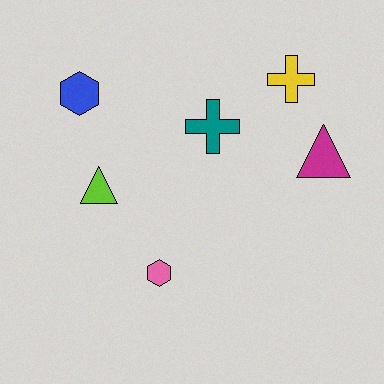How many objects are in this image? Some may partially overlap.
There are 6 objects.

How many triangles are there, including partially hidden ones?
There are 2 triangles.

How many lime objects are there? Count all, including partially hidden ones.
There is 1 lime object.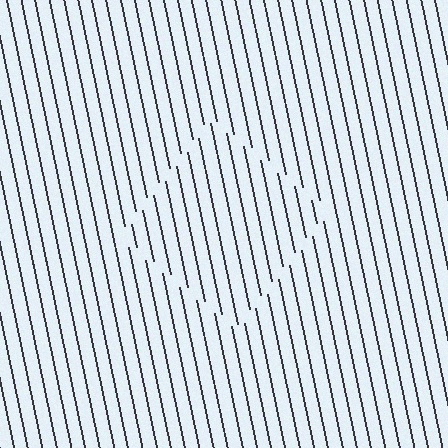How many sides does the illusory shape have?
4 sides — the line-ends trace a square.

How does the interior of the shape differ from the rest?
The interior of the shape contains the same grating, shifted by half a period — the contour is defined by the phase discontinuity where line-ends from the inner and outer gratings abut.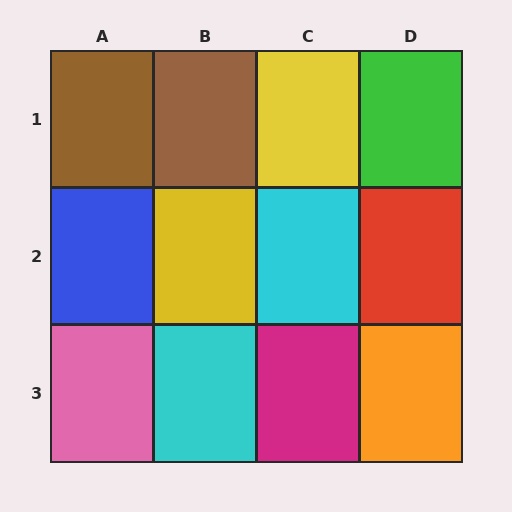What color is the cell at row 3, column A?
Pink.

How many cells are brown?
2 cells are brown.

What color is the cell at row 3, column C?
Magenta.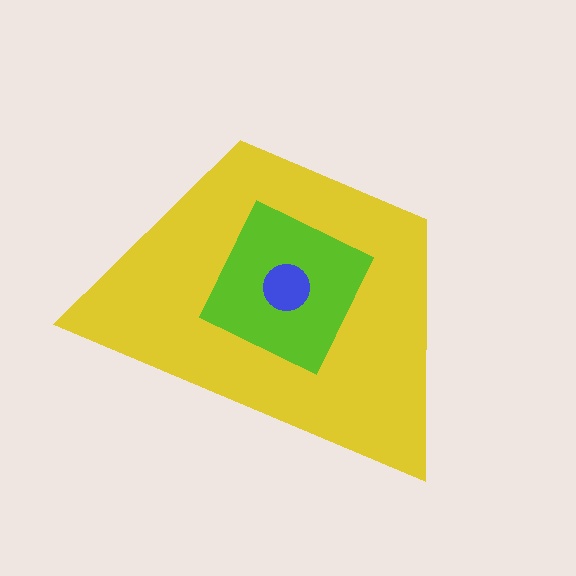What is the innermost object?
The blue circle.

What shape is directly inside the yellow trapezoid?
The lime diamond.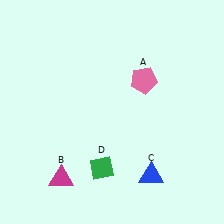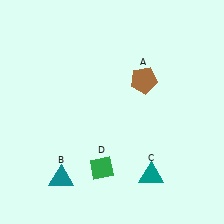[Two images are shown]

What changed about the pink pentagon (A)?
In Image 1, A is pink. In Image 2, it changed to brown.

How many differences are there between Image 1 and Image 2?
There are 3 differences between the two images.